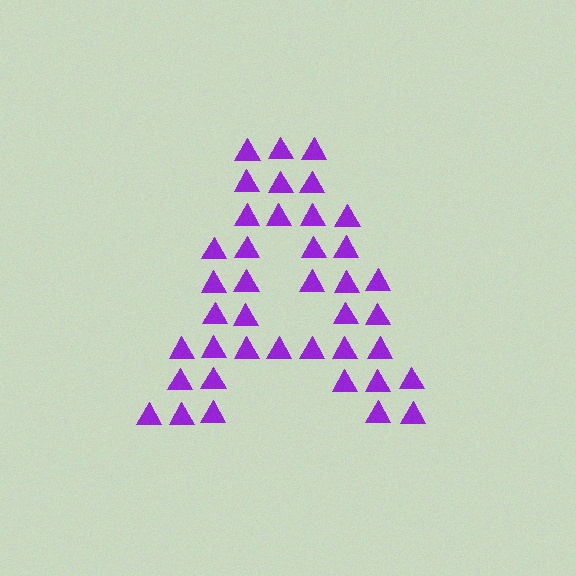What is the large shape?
The large shape is the letter A.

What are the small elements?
The small elements are triangles.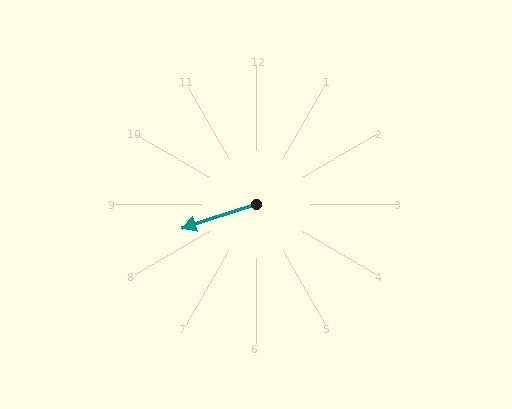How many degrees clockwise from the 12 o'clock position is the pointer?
Approximately 252 degrees.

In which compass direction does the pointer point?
West.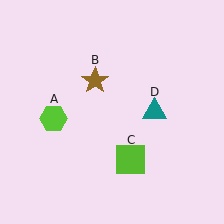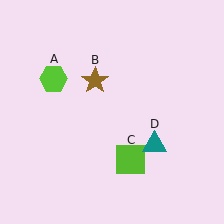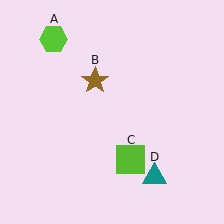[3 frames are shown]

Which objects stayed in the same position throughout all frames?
Brown star (object B) and lime square (object C) remained stationary.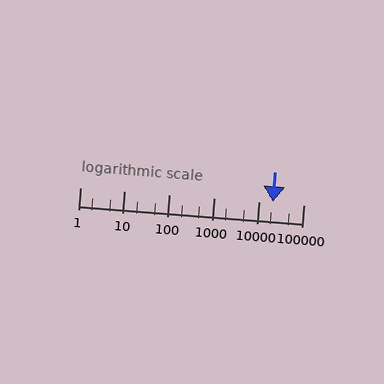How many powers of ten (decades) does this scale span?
The scale spans 5 decades, from 1 to 100000.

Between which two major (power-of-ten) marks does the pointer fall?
The pointer is between 10000 and 100000.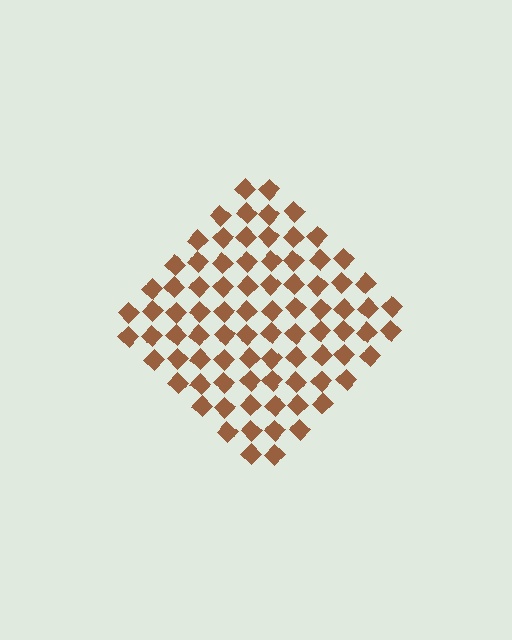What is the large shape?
The large shape is a diamond.